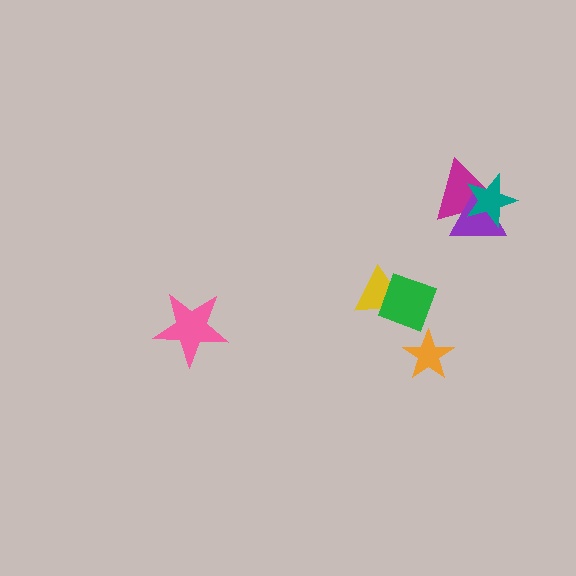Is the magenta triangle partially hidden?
Yes, it is partially covered by another shape.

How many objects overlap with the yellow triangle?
1 object overlaps with the yellow triangle.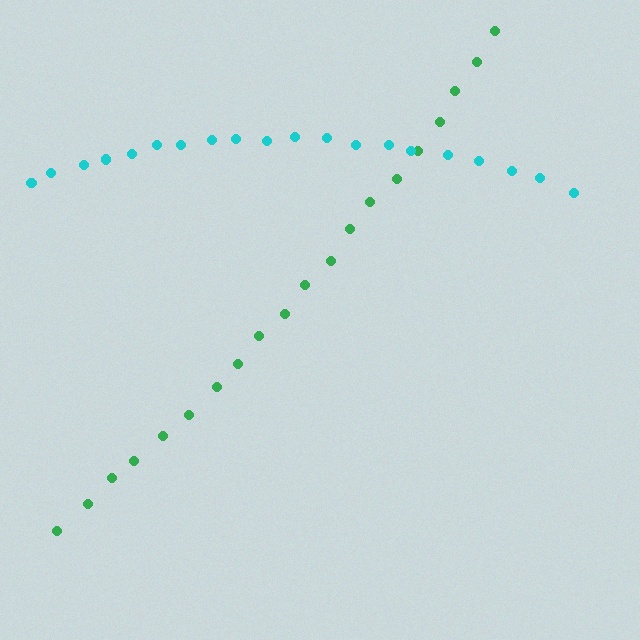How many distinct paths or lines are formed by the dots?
There are 2 distinct paths.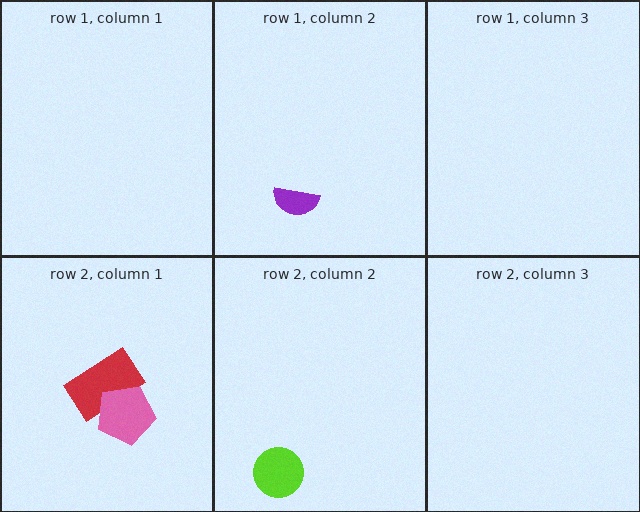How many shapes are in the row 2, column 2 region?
1.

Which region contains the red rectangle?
The row 2, column 1 region.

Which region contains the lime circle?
The row 2, column 2 region.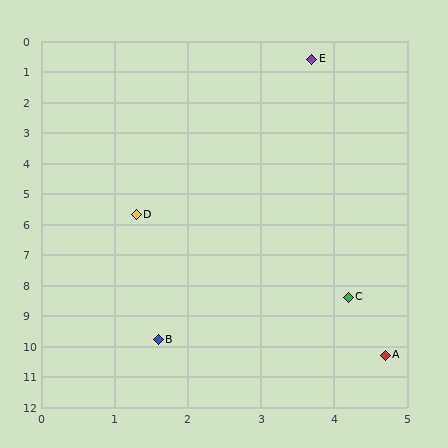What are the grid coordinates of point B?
Point B is at approximately (1.6, 9.8).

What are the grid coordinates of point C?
Point C is at approximately (4.2, 8.4).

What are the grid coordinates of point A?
Point A is at approximately (4.7, 10.3).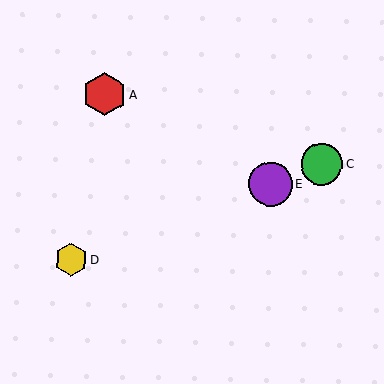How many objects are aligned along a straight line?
4 objects (B, C, D, E) are aligned along a straight line.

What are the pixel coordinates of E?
Object E is at (270, 184).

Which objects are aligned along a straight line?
Objects B, C, D, E are aligned along a straight line.